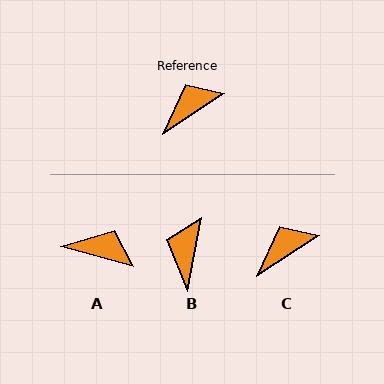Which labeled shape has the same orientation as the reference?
C.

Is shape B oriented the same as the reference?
No, it is off by about 46 degrees.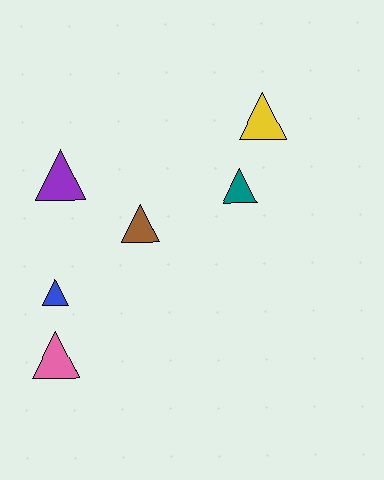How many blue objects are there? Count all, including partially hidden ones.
There is 1 blue object.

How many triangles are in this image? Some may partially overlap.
There are 6 triangles.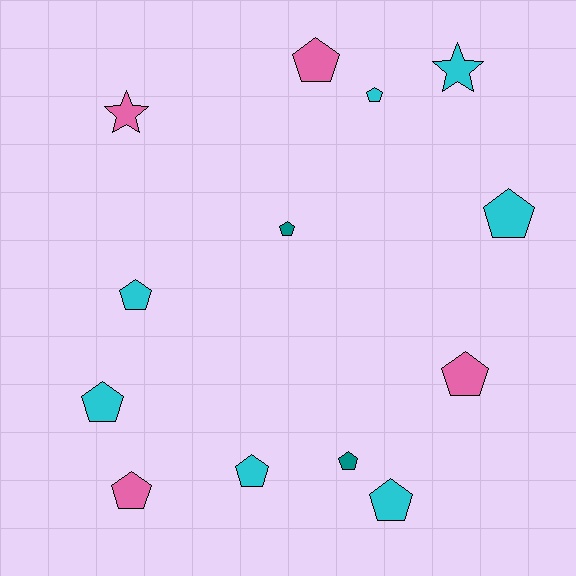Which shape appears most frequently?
Pentagon, with 11 objects.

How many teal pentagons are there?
There are 2 teal pentagons.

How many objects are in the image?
There are 13 objects.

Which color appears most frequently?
Cyan, with 7 objects.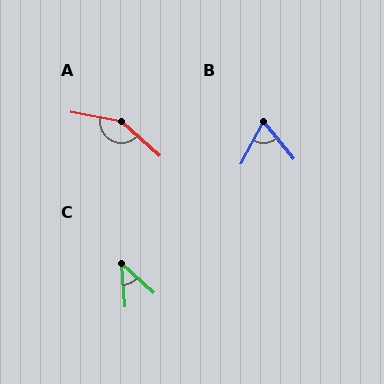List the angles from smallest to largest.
C (43°), B (66°), A (148°).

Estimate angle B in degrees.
Approximately 66 degrees.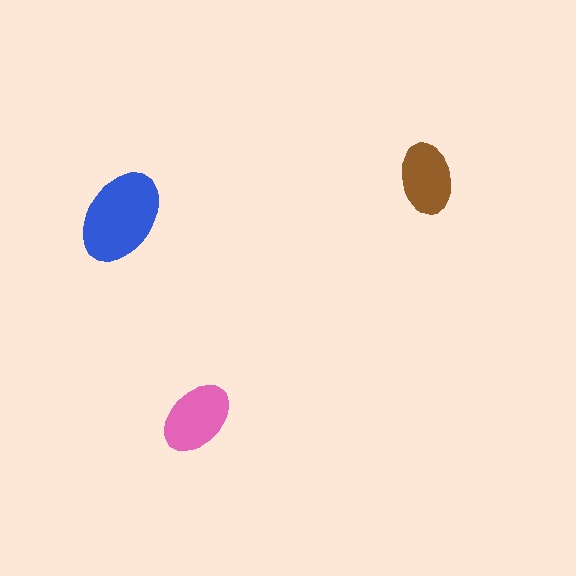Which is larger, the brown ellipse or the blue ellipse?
The blue one.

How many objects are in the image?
There are 3 objects in the image.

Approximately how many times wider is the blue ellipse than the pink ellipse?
About 1.5 times wider.